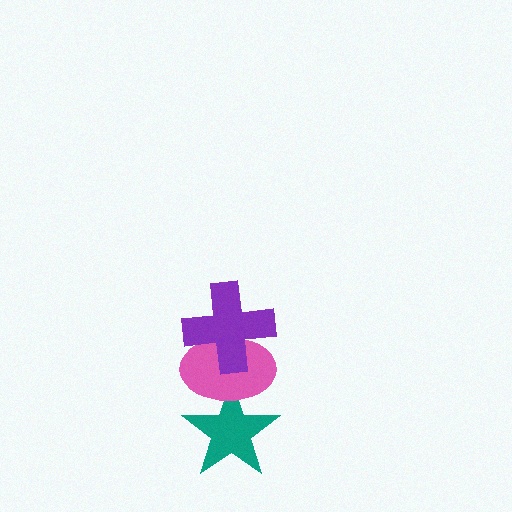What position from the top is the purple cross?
The purple cross is 1st from the top.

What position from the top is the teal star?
The teal star is 3rd from the top.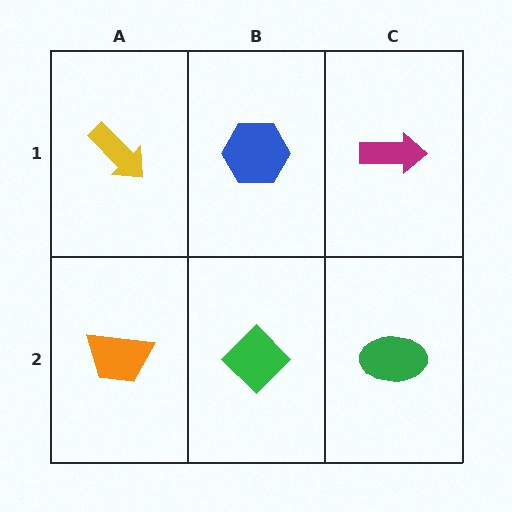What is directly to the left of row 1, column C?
A blue hexagon.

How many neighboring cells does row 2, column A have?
2.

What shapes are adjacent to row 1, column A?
An orange trapezoid (row 2, column A), a blue hexagon (row 1, column B).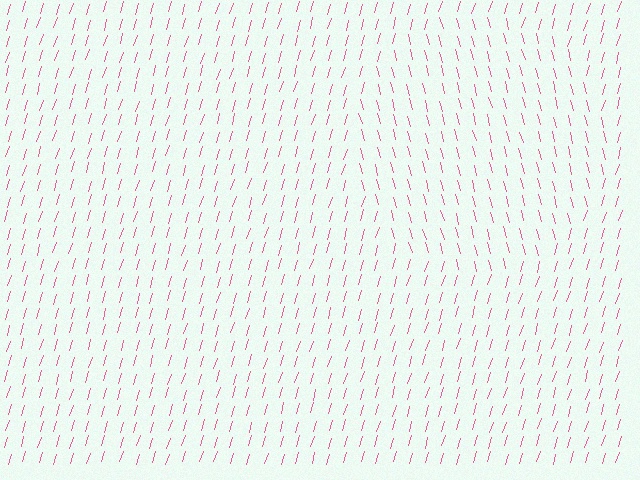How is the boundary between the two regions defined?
The boundary is defined purely by a change in line orientation (approximately 32 degrees difference). All lines are the same color and thickness.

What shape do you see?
I see a circle.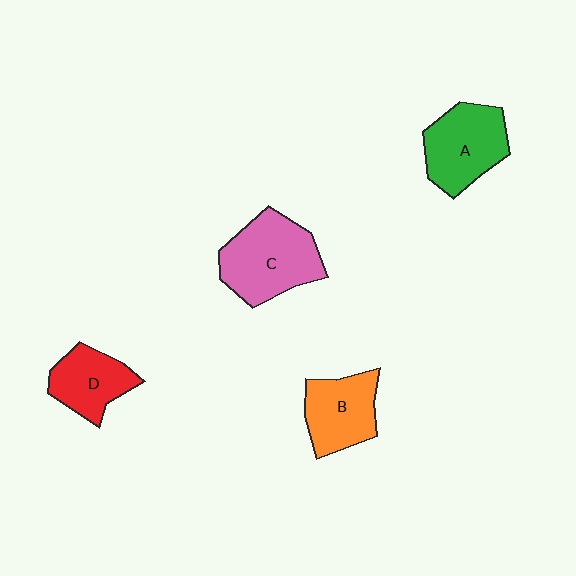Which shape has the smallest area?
Shape D (red).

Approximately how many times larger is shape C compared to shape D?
Approximately 1.6 times.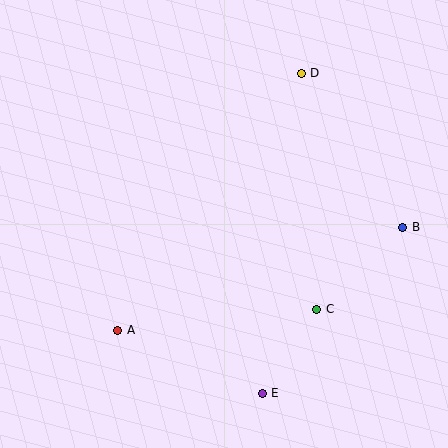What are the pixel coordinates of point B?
Point B is at (403, 227).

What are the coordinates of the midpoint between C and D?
The midpoint between C and D is at (309, 191).